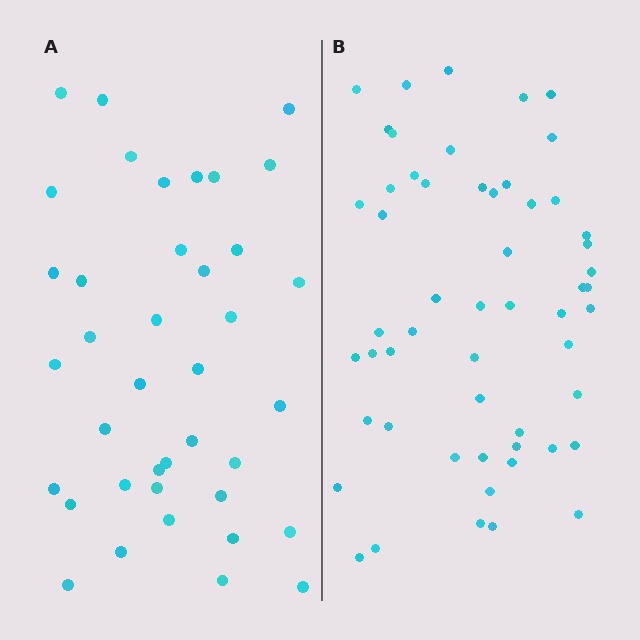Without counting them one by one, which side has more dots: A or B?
Region B (the right region) has more dots.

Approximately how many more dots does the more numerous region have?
Region B has approximately 15 more dots than region A.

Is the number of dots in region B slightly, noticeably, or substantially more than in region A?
Region B has noticeably more, but not dramatically so. The ratio is roughly 1.4 to 1.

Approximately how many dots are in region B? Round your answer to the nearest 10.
About 60 dots. (The exact count is 55, which rounds to 60.)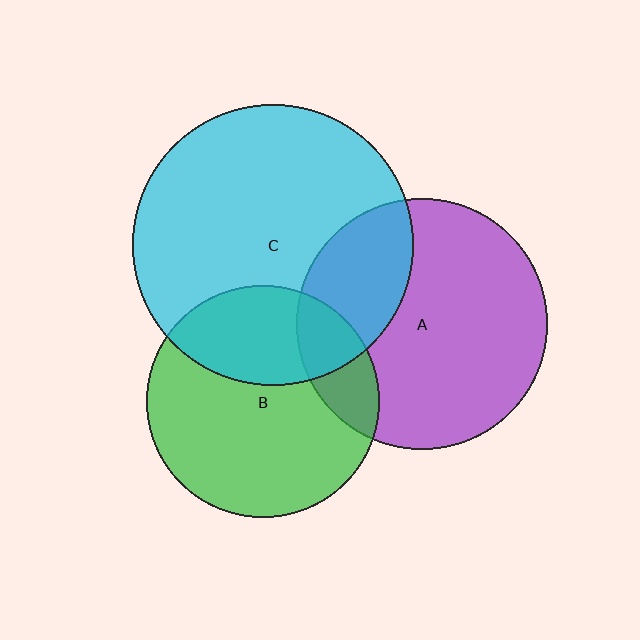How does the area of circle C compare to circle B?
Approximately 1.5 times.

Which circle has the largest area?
Circle C (cyan).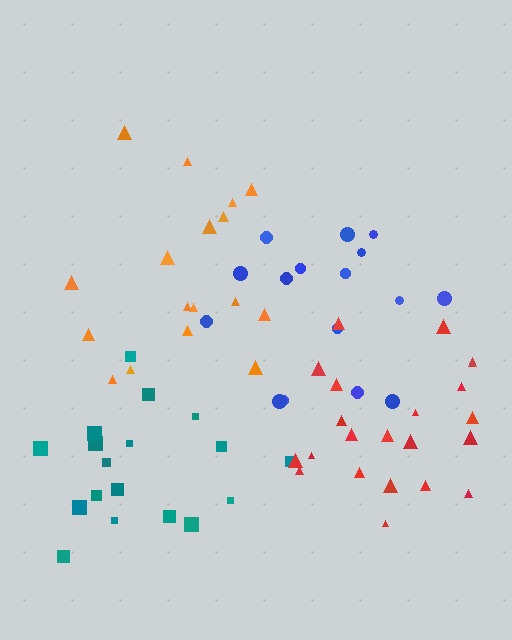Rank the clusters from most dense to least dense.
red, blue, teal, orange.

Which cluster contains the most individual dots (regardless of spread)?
Red (22).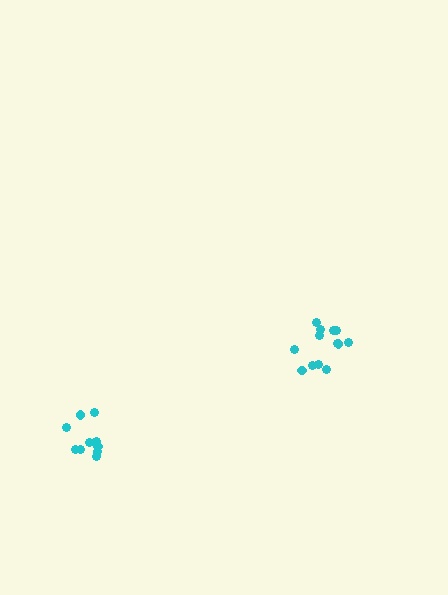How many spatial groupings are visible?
There are 2 spatial groupings.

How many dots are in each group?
Group 1: 10 dots, Group 2: 13 dots (23 total).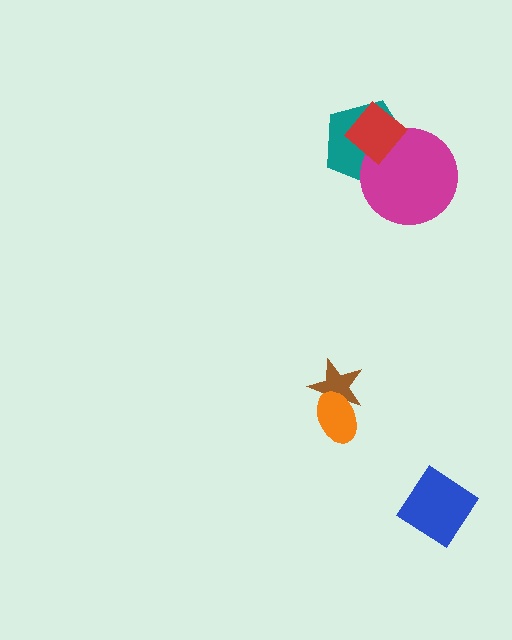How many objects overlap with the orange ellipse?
1 object overlaps with the orange ellipse.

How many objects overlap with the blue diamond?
0 objects overlap with the blue diamond.